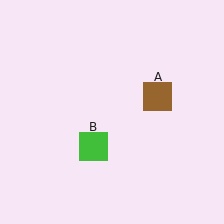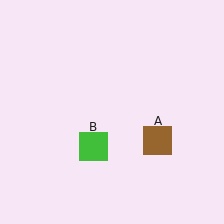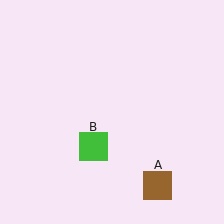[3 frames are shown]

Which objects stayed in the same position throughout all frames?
Green square (object B) remained stationary.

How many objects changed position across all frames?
1 object changed position: brown square (object A).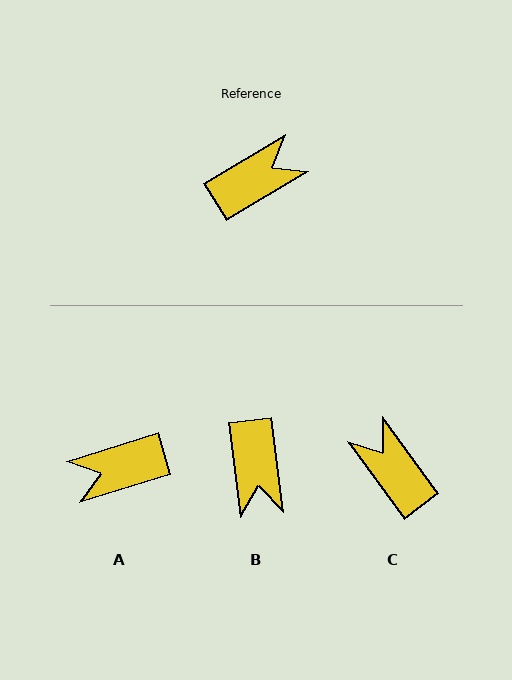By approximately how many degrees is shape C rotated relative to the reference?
Approximately 95 degrees counter-clockwise.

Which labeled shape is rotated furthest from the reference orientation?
A, about 166 degrees away.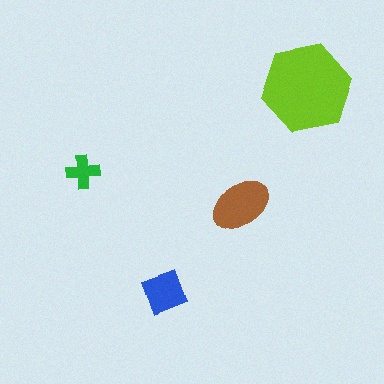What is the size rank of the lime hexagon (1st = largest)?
1st.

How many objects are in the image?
There are 4 objects in the image.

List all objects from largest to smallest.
The lime hexagon, the brown ellipse, the blue diamond, the green cross.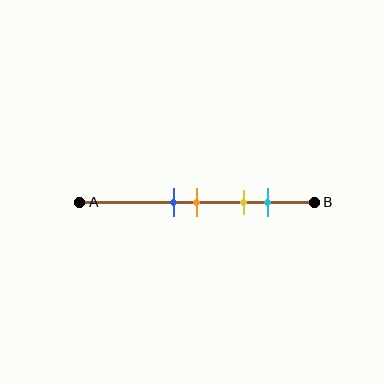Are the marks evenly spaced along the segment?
No, the marks are not evenly spaced.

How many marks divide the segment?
There are 4 marks dividing the segment.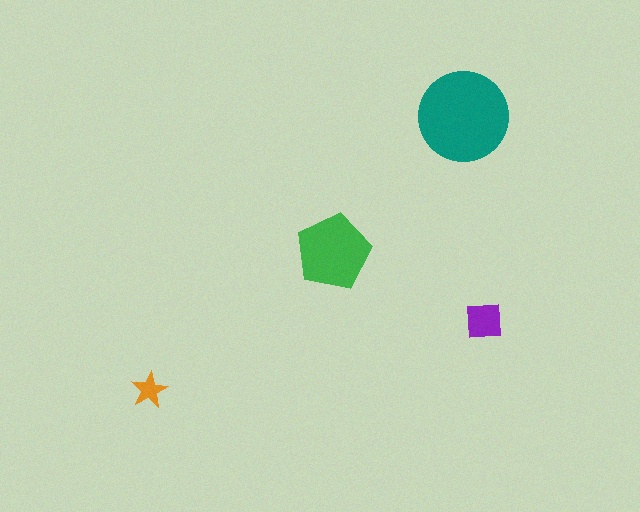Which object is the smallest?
The orange star.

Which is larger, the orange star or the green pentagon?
The green pentagon.